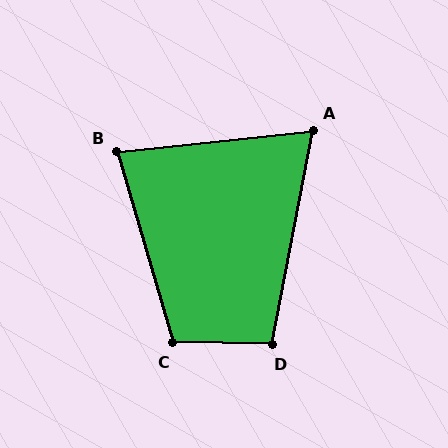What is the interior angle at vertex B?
Approximately 80 degrees (acute).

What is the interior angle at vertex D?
Approximately 100 degrees (obtuse).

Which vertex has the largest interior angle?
C, at approximately 107 degrees.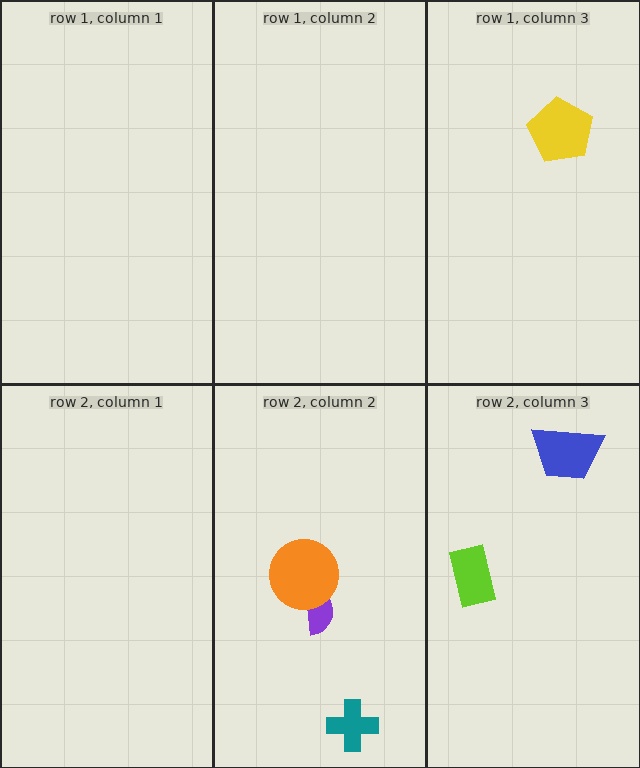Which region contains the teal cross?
The row 2, column 2 region.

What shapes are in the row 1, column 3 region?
The yellow pentagon.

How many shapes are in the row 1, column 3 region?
1.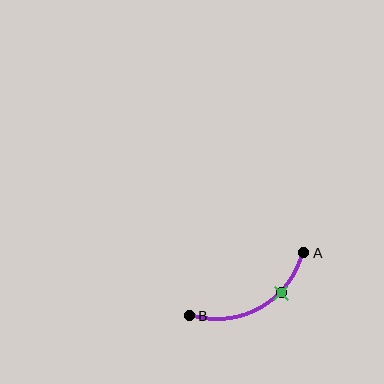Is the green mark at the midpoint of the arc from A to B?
No. The green mark lies on the arc but is closer to endpoint A. The arc midpoint would be at the point on the curve equidistant along the arc from both A and B.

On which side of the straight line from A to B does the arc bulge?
The arc bulges below the straight line connecting A and B.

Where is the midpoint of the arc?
The arc midpoint is the point on the curve farthest from the straight line joining A and B. It sits below that line.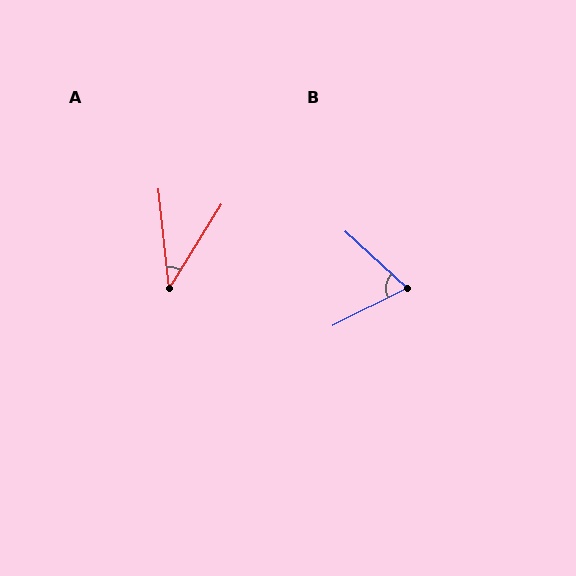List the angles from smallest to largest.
A (38°), B (70°).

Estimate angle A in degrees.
Approximately 38 degrees.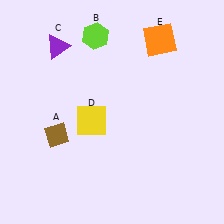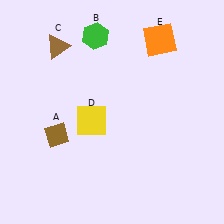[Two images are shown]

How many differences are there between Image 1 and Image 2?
There are 2 differences between the two images.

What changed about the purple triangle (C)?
In Image 1, C is purple. In Image 2, it changed to brown.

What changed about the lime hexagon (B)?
In Image 1, B is lime. In Image 2, it changed to green.